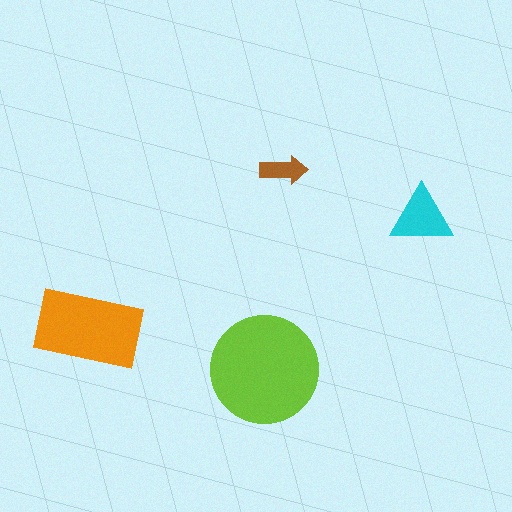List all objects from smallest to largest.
The brown arrow, the cyan triangle, the orange rectangle, the lime circle.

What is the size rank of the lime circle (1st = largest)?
1st.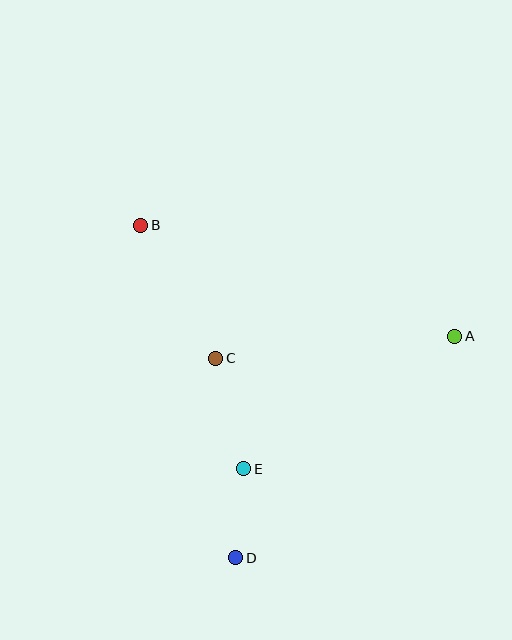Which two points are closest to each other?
Points D and E are closest to each other.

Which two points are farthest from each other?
Points B and D are farthest from each other.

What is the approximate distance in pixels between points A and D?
The distance between A and D is approximately 311 pixels.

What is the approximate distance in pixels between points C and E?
The distance between C and E is approximately 114 pixels.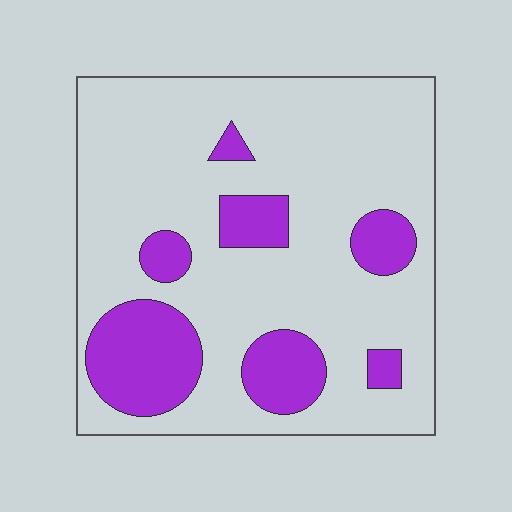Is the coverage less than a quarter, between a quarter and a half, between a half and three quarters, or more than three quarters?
Less than a quarter.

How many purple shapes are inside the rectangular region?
7.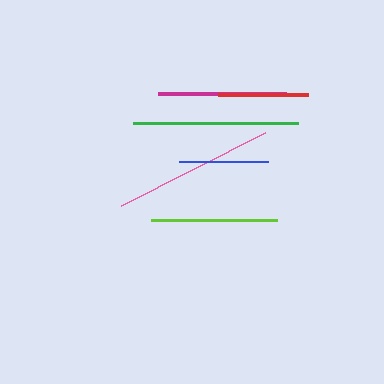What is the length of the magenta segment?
The magenta segment is approximately 128 pixels long.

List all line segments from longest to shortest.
From longest to shortest: green, pink, magenta, lime, red, blue.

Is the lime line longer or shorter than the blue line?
The lime line is longer than the blue line.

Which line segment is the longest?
The green line is the longest at approximately 165 pixels.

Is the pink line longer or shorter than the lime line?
The pink line is longer than the lime line.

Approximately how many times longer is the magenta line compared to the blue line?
The magenta line is approximately 1.4 times the length of the blue line.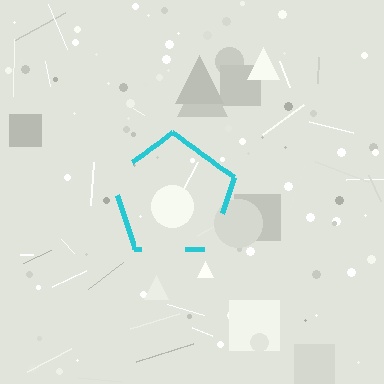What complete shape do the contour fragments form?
The contour fragments form a pentagon.